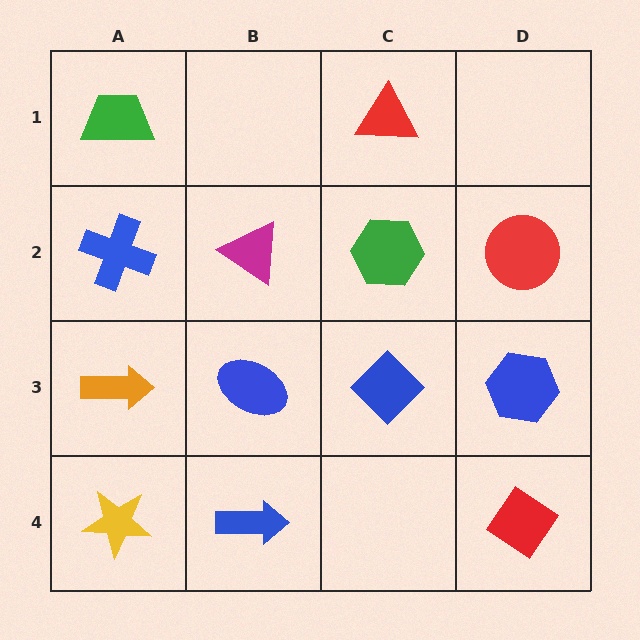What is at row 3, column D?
A blue hexagon.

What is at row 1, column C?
A red triangle.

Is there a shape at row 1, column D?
No, that cell is empty.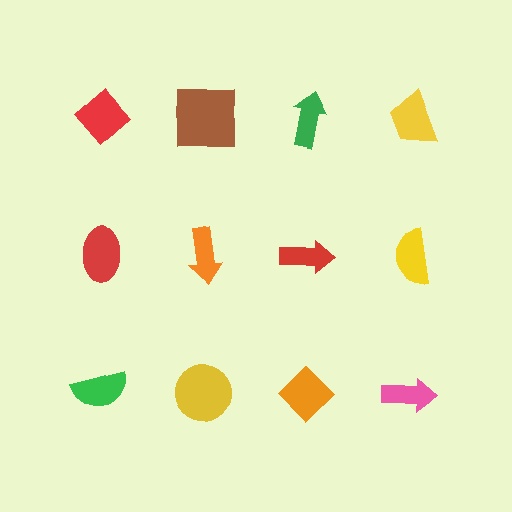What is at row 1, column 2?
A brown square.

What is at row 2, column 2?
An orange arrow.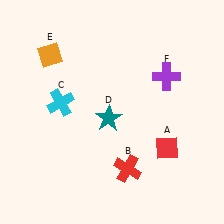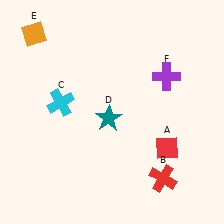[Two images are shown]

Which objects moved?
The objects that moved are: the red cross (B), the orange diamond (E).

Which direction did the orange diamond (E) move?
The orange diamond (E) moved up.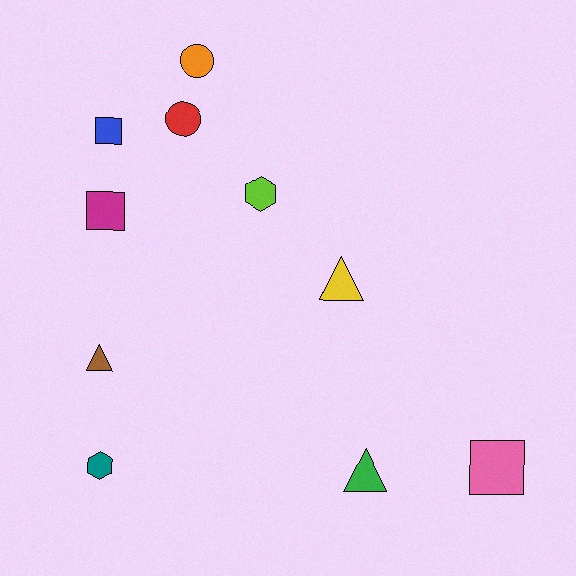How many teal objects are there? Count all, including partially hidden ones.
There is 1 teal object.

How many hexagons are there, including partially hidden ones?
There are 2 hexagons.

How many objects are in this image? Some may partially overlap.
There are 10 objects.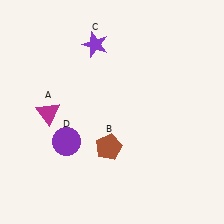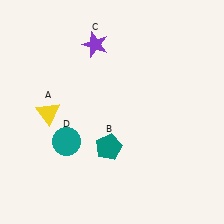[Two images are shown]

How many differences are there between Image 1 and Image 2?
There are 3 differences between the two images.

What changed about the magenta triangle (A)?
In Image 1, A is magenta. In Image 2, it changed to yellow.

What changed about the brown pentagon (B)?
In Image 1, B is brown. In Image 2, it changed to teal.